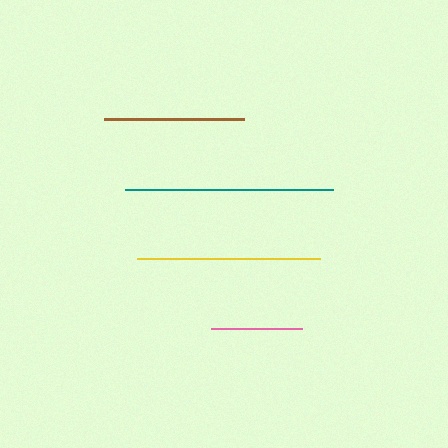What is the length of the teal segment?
The teal segment is approximately 208 pixels long.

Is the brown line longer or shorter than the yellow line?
The yellow line is longer than the brown line.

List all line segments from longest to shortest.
From longest to shortest: teal, yellow, brown, pink.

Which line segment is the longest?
The teal line is the longest at approximately 208 pixels.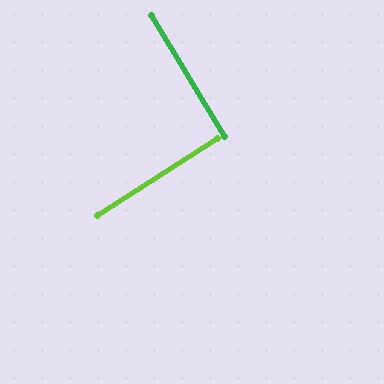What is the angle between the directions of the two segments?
Approximately 88 degrees.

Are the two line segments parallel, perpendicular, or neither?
Perpendicular — they meet at approximately 88°.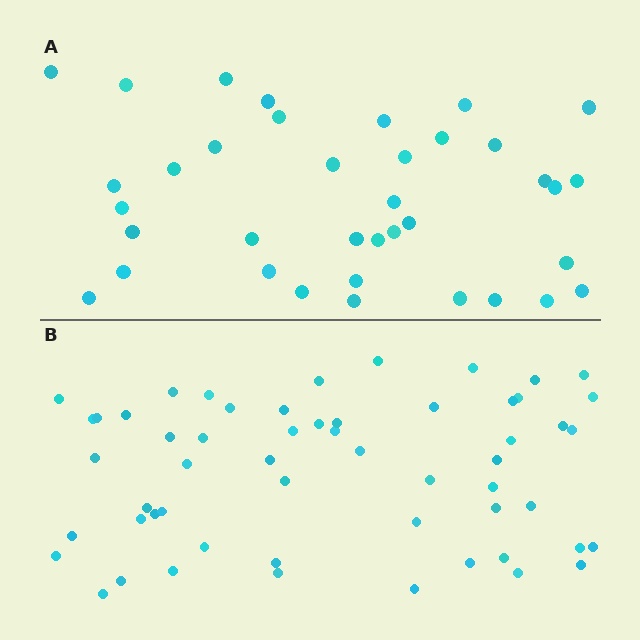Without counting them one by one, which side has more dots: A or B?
Region B (the bottom region) has more dots.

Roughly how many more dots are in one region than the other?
Region B has approximately 20 more dots than region A.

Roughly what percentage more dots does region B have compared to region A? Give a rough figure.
About 50% more.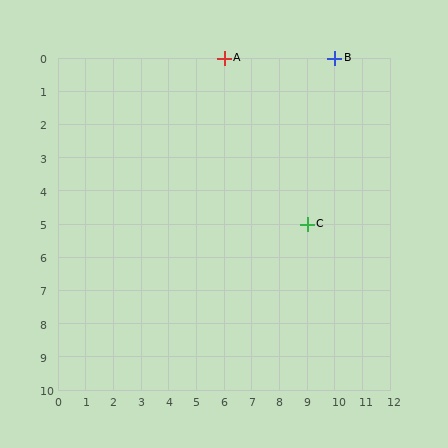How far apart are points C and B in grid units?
Points C and B are 1 column and 5 rows apart (about 5.1 grid units diagonally).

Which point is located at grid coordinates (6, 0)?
Point A is at (6, 0).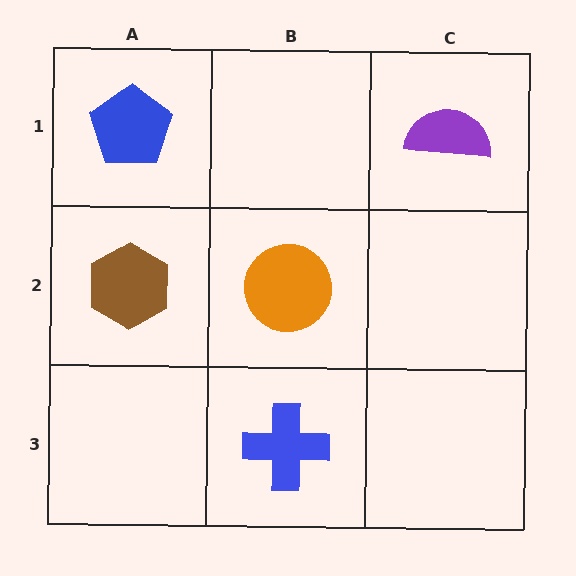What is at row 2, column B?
An orange circle.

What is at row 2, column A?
A brown hexagon.